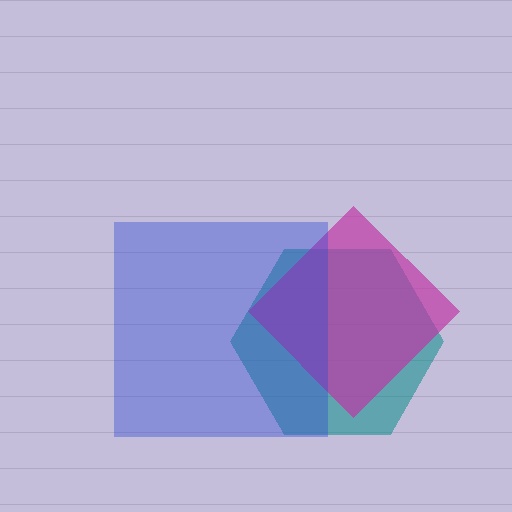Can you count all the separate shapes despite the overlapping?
Yes, there are 3 separate shapes.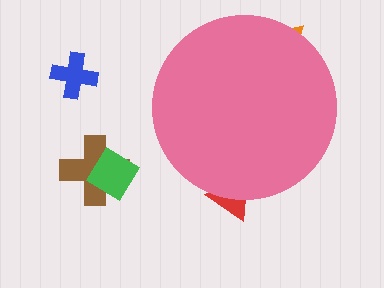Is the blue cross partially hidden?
No, the blue cross is fully visible.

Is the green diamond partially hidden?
No, the green diamond is fully visible.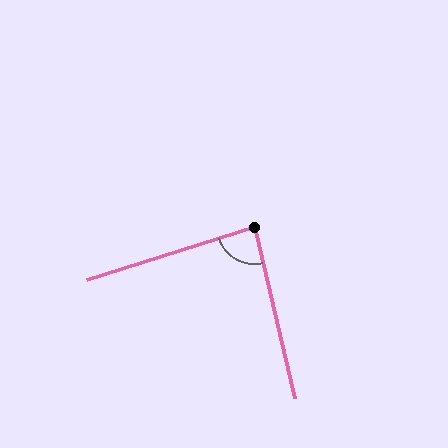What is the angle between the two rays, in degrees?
Approximately 86 degrees.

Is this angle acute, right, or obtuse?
It is approximately a right angle.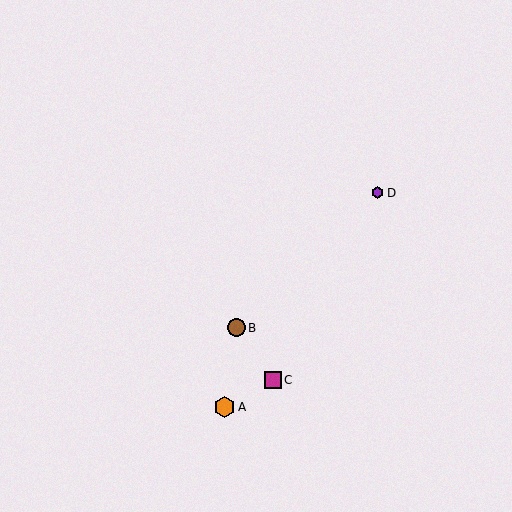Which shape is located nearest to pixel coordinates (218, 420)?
The orange hexagon (labeled A) at (225, 407) is nearest to that location.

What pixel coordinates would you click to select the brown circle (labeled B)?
Click at (236, 328) to select the brown circle B.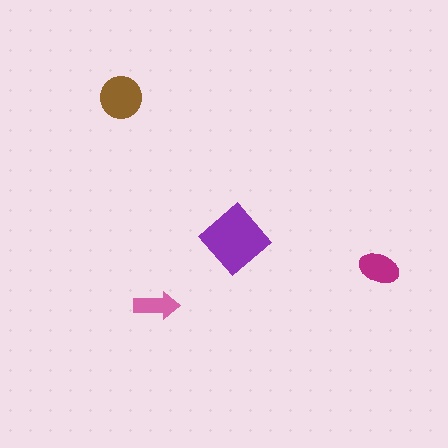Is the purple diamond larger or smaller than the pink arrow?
Larger.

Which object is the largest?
The purple diamond.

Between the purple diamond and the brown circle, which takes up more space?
The purple diamond.